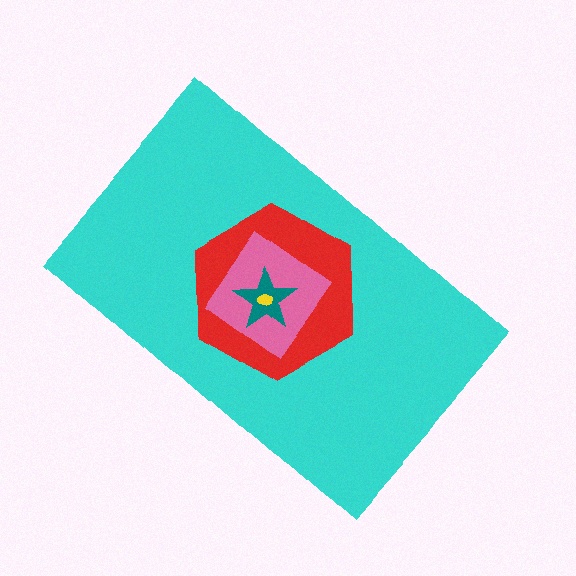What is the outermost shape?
The cyan rectangle.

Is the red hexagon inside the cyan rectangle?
Yes.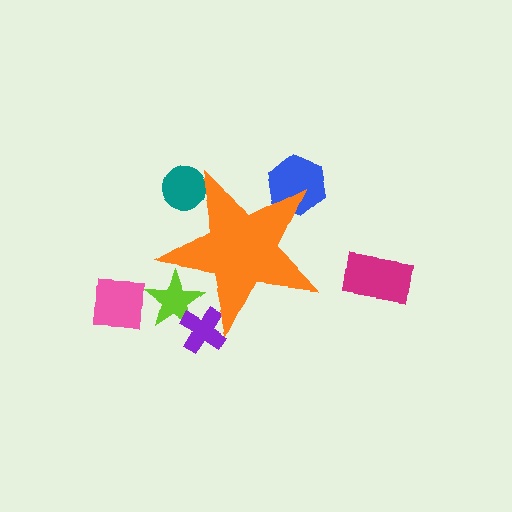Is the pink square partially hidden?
No, the pink square is fully visible.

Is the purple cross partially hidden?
Yes, the purple cross is partially hidden behind the orange star.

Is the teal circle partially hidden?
Yes, the teal circle is partially hidden behind the orange star.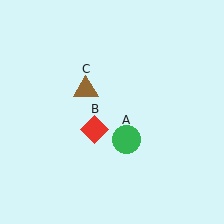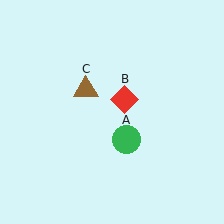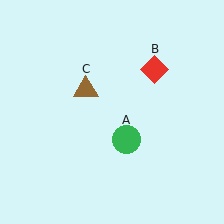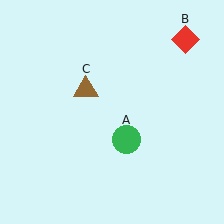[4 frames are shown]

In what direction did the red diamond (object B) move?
The red diamond (object B) moved up and to the right.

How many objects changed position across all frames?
1 object changed position: red diamond (object B).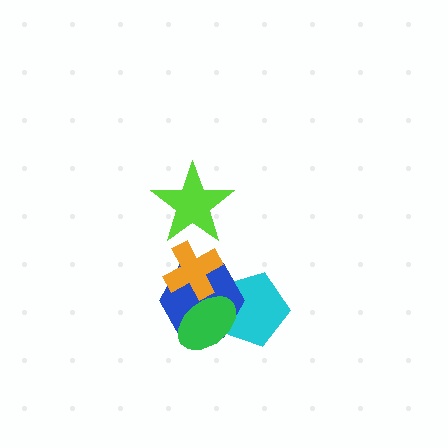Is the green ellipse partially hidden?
Yes, it is partially covered by another shape.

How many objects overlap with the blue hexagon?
3 objects overlap with the blue hexagon.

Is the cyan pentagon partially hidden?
Yes, it is partially covered by another shape.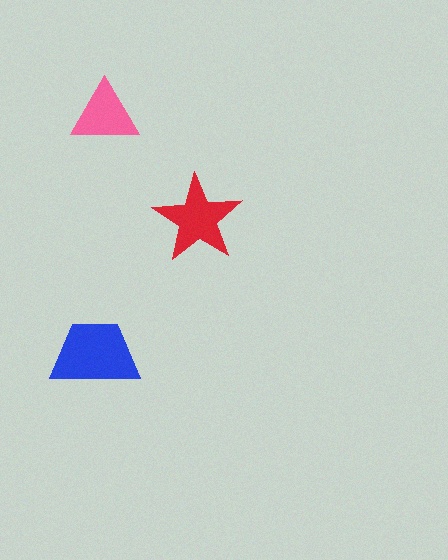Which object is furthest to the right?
The red star is rightmost.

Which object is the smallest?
The pink triangle.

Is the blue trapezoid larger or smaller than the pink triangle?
Larger.